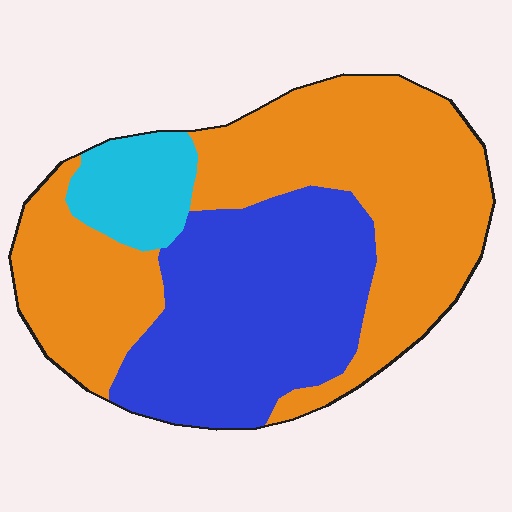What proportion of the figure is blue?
Blue covers roughly 35% of the figure.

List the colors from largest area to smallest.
From largest to smallest: orange, blue, cyan.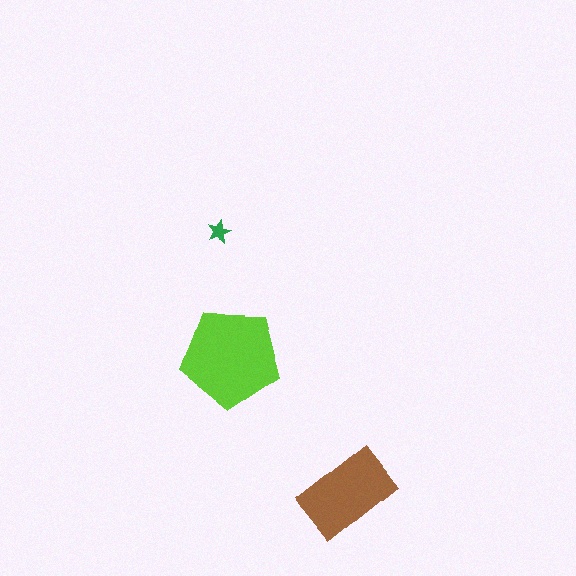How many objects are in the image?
There are 3 objects in the image.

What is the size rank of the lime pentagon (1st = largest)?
1st.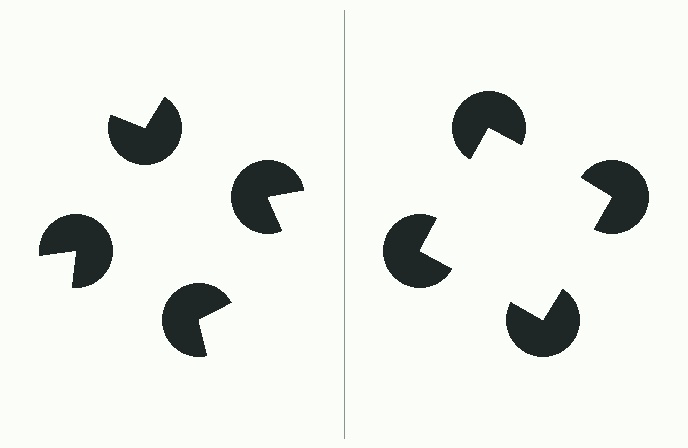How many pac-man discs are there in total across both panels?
8 — 4 on each side.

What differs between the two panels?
The pac-man discs are positioned identically on both sides; only the wedge orientations differ. On the right they align to a square; on the left they are misaligned.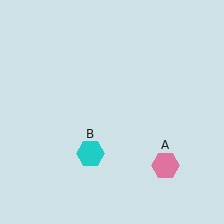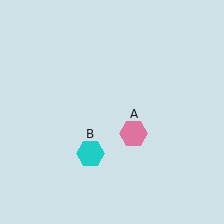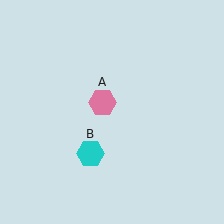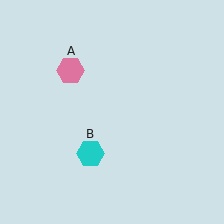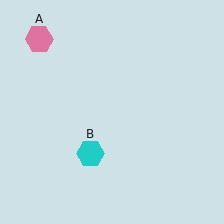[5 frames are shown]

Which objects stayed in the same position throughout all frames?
Cyan hexagon (object B) remained stationary.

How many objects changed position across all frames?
1 object changed position: pink hexagon (object A).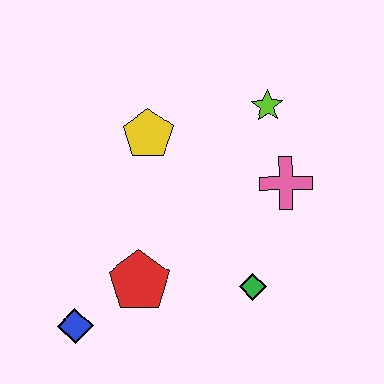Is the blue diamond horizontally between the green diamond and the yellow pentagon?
No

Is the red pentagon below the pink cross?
Yes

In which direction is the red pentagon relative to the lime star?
The red pentagon is below the lime star.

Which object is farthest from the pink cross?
The blue diamond is farthest from the pink cross.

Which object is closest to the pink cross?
The lime star is closest to the pink cross.